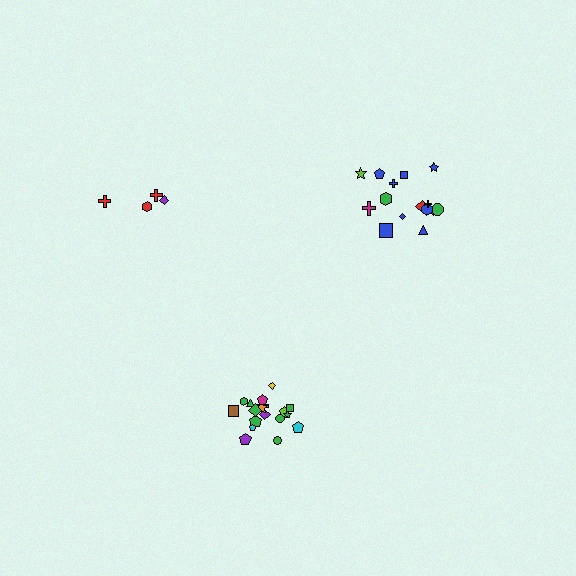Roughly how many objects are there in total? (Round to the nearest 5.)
Roughly 35 objects in total.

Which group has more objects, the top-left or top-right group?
The top-right group.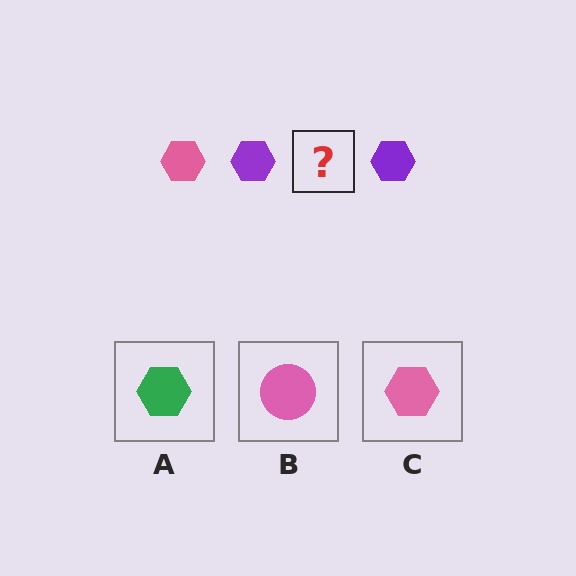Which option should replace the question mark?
Option C.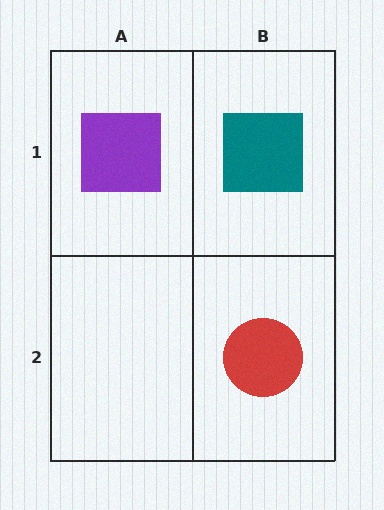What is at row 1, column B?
A teal square.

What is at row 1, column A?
A purple square.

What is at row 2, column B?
A red circle.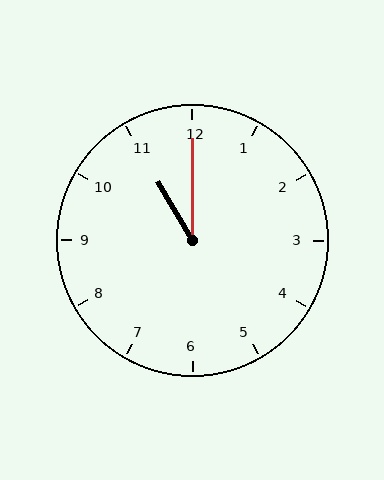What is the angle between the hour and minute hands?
Approximately 30 degrees.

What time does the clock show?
11:00.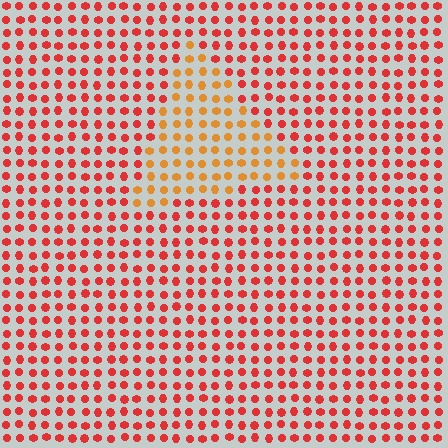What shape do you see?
I see a triangle.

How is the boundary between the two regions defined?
The boundary is defined purely by a slight shift in hue (about 34 degrees). Spacing, size, and orientation are identical on both sides.